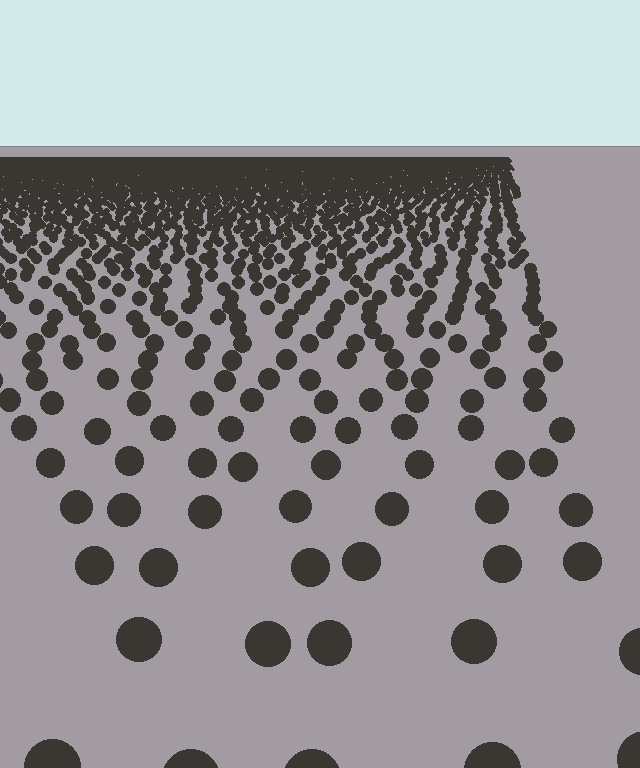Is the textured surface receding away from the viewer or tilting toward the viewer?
The surface is receding away from the viewer. Texture elements get smaller and denser toward the top.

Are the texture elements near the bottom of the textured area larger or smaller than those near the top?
Larger. Near the bottom, elements are closer to the viewer and appear at a bigger on-screen size.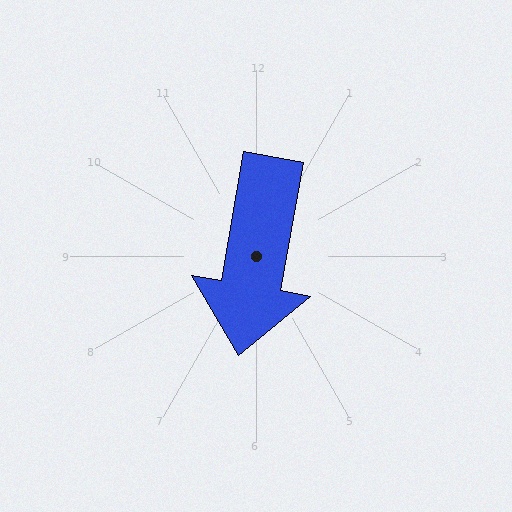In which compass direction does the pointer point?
South.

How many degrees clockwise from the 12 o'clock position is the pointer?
Approximately 190 degrees.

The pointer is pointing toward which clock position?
Roughly 6 o'clock.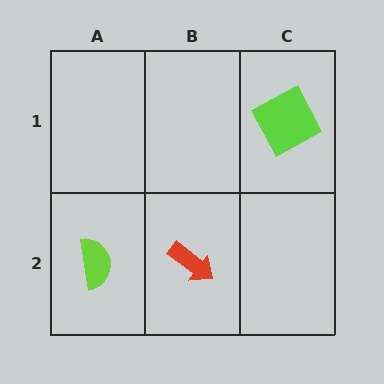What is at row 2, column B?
A red arrow.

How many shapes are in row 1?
1 shape.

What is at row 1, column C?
A lime square.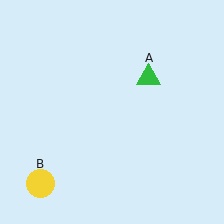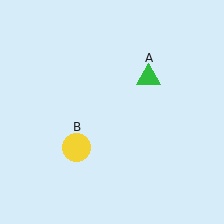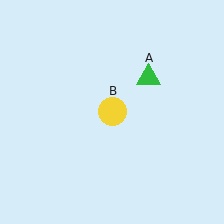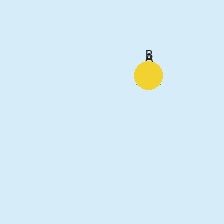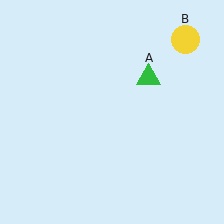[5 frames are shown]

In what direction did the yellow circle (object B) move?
The yellow circle (object B) moved up and to the right.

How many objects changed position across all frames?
1 object changed position: yellow circle (object B).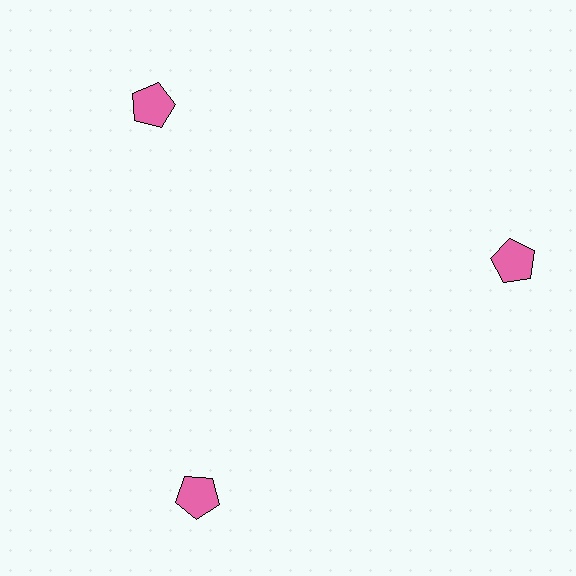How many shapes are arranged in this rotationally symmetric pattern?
There are 3 shapes, arranged in 3 groups of 1.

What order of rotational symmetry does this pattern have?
This pattern has 3-fold rotational symmetry.